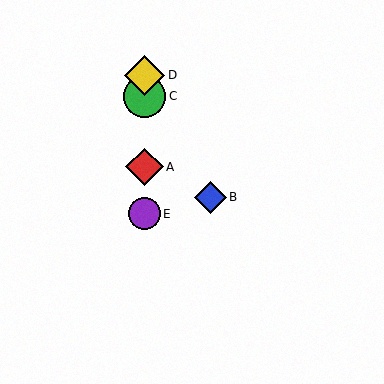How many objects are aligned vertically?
4 objects (A, C, D, E) are aligned vertically.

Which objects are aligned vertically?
Objects A, C, D, E are aligned vertically.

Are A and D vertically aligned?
Yes, both are at x≈144.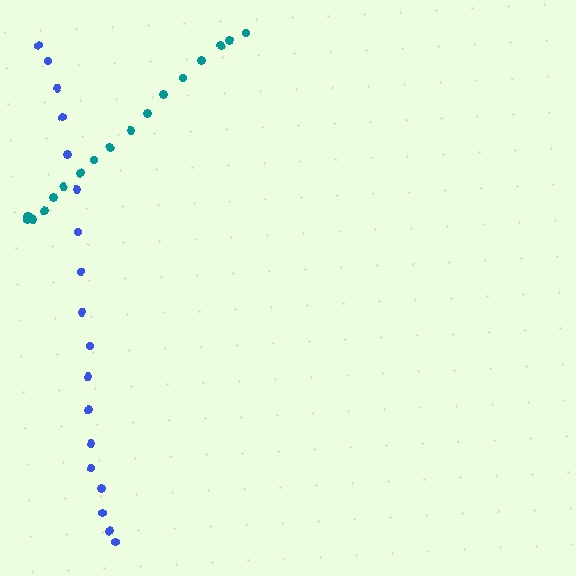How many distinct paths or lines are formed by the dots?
There are 2 distinct paths.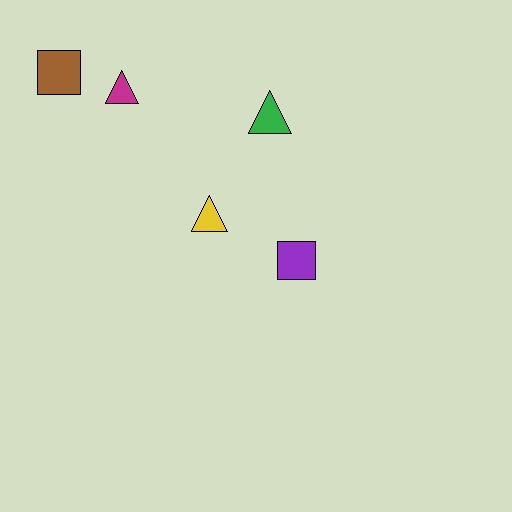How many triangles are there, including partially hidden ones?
There are 3 triangles.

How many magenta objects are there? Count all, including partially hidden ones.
There is 1 magenta object.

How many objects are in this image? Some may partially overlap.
There are 5 objects.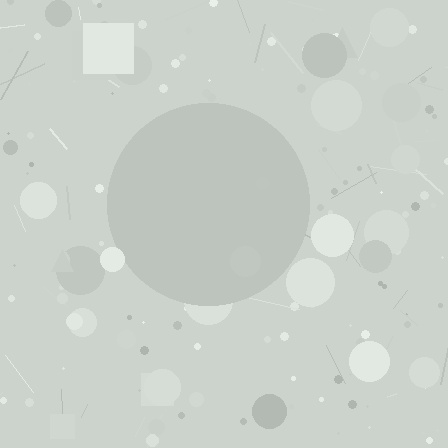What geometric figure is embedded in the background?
A circle is embedded in the background.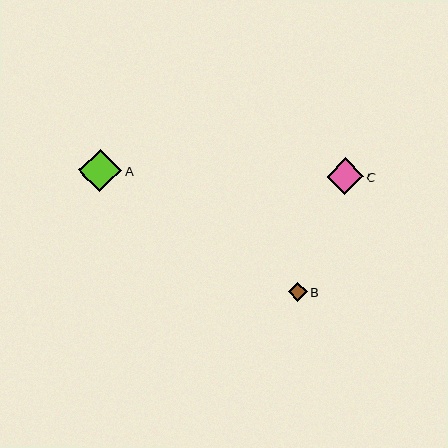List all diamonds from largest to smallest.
From largest to smallest: A, C, B.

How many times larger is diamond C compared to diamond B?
Diamond C is approximately 1.9 times the size of diamond B.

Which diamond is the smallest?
Diamond B is the smallest with a size of approximately 19 pixels.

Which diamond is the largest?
Diamond A is the largest with a size of approximately 43 pixels.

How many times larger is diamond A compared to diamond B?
Diamond A is approximately 2.2 times the size of diamond B.